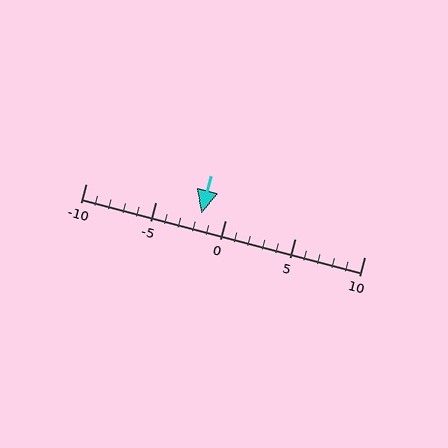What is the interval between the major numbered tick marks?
The major tick marks are spaced 5 units apart.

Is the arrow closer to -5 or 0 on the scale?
The arrow is closer to 0.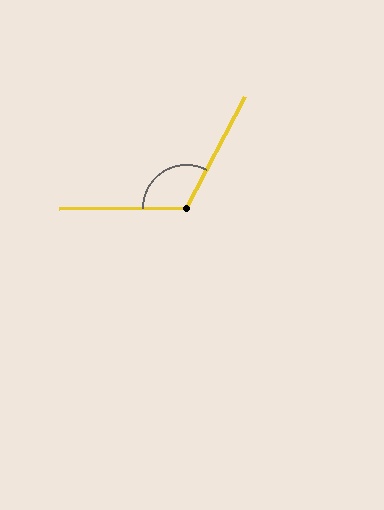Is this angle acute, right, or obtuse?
It is obtuse.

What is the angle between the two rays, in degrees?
Approximately 118 degrees.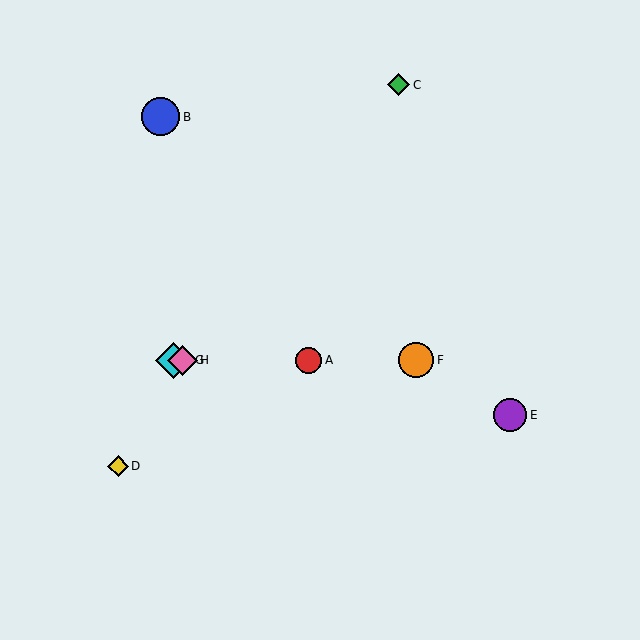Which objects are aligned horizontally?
Objects A, F, G, H are aligned horizontally.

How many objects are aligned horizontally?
4 objects (A, F, G, H) are aligned horizontally.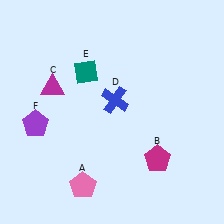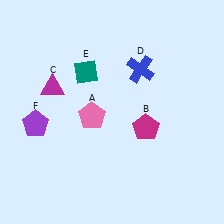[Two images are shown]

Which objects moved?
The objects that moved are: the pink pentagon (A), the magenta pentagon (B), the blue cross (D).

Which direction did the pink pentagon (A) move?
The pink pentagon (A) moved up.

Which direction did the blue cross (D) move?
The blue cross (D) moved up.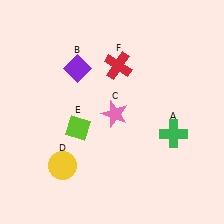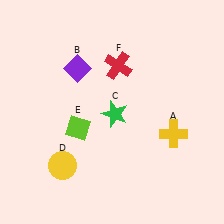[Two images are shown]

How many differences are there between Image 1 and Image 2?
There are 2 differences between the two images.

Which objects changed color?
A changed from green to yellow. C changed from pink to green.